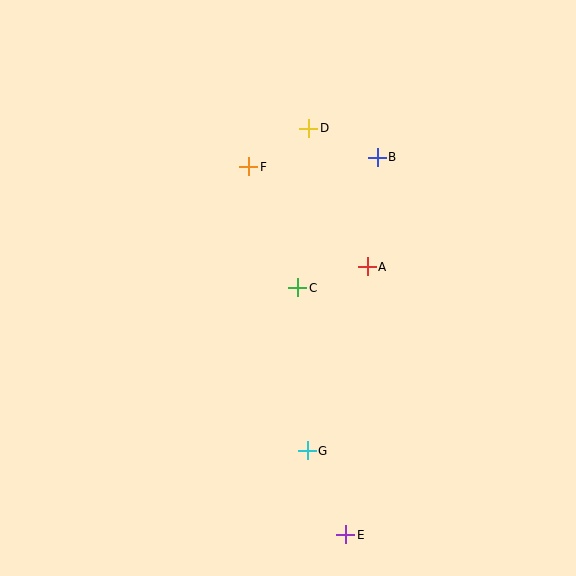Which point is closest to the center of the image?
Point C at (298, 288) is closest to the center.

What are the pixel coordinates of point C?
Point C is at (298, 288).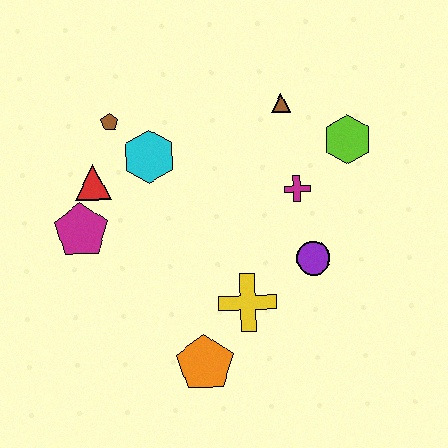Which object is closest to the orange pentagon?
The yellow cross is closest to the orange pentagon.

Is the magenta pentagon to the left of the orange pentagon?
Yes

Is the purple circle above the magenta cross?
No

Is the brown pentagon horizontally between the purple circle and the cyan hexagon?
No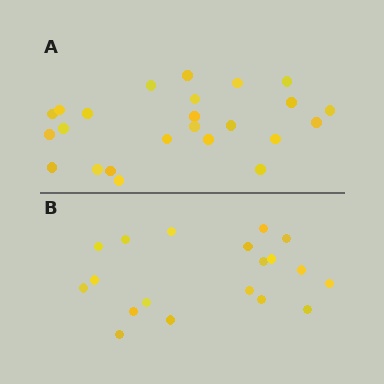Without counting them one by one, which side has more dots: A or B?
Region A (the top region) has more dots.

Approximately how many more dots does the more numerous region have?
Region A has about 5 more dots than region B.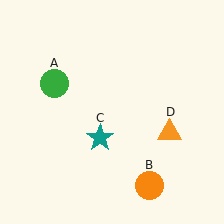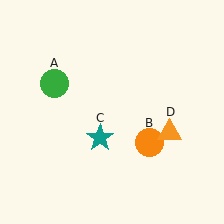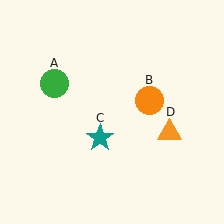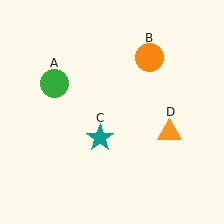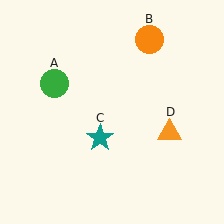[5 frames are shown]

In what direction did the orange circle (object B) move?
The orange circle (object B) moved up.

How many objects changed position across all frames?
1 object changed position: orange circle (object B).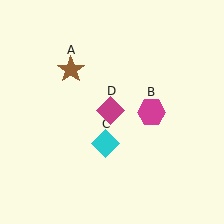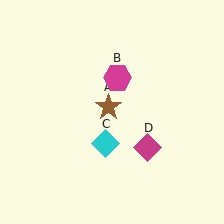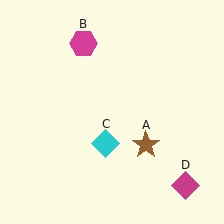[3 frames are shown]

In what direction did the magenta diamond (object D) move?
The magenta diamond (object D) moved down and to the right.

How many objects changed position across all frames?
3 objects changed position: brown star (object A), magenta hexagon (object B), magenta diamond (object D).